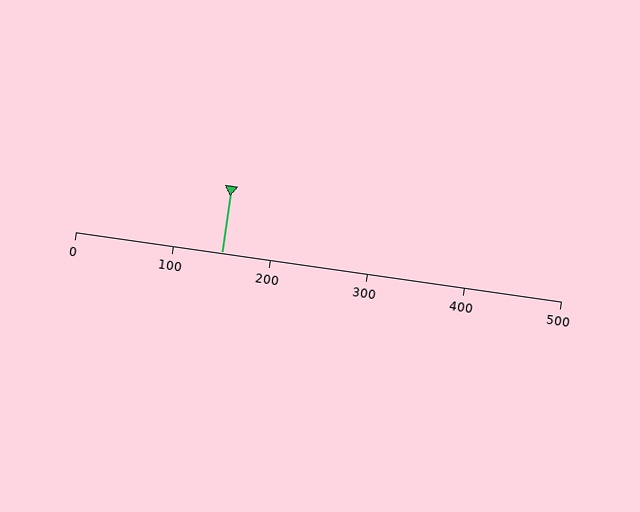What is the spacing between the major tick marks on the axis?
The major ticks are spaced 100 apart.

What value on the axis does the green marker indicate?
The marker indicates approximately 150.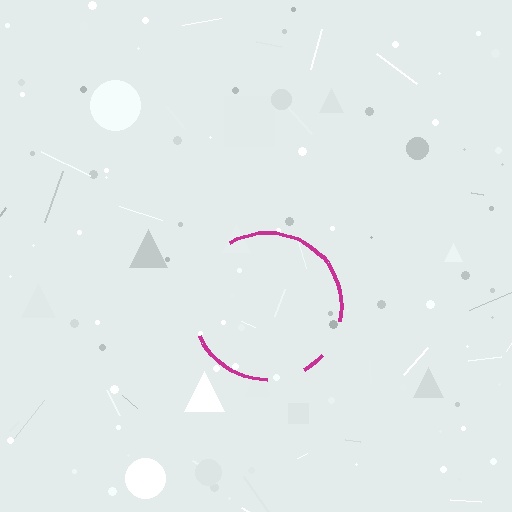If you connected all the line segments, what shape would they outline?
They would outline a circle.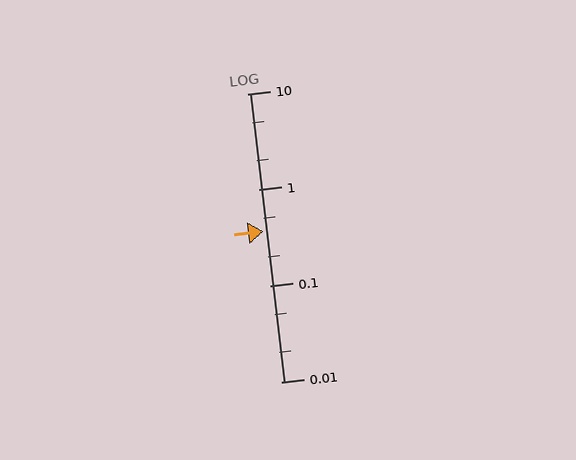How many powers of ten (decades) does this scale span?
The scale spans 3 decades, from 0.01 to 10.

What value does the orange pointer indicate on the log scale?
The pointer indicates approximately 0.37.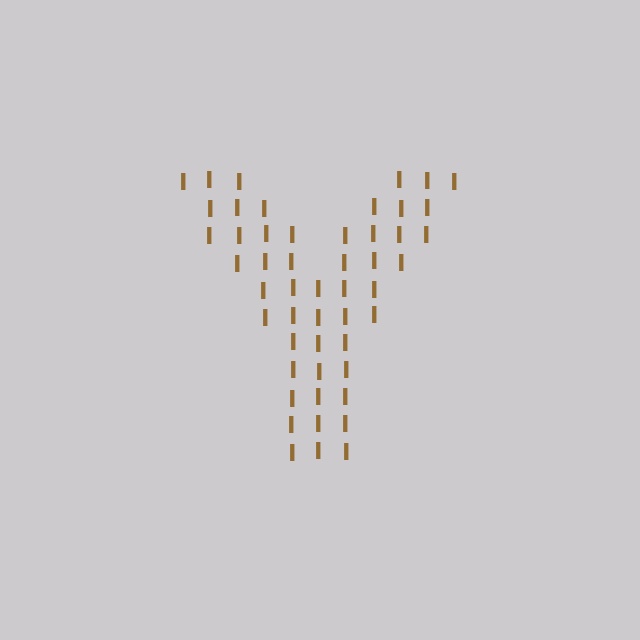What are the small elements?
The small elements are letter I's.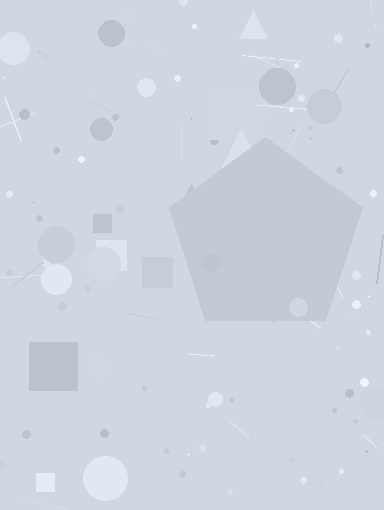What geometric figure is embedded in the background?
A pentagon is embedded in the background.